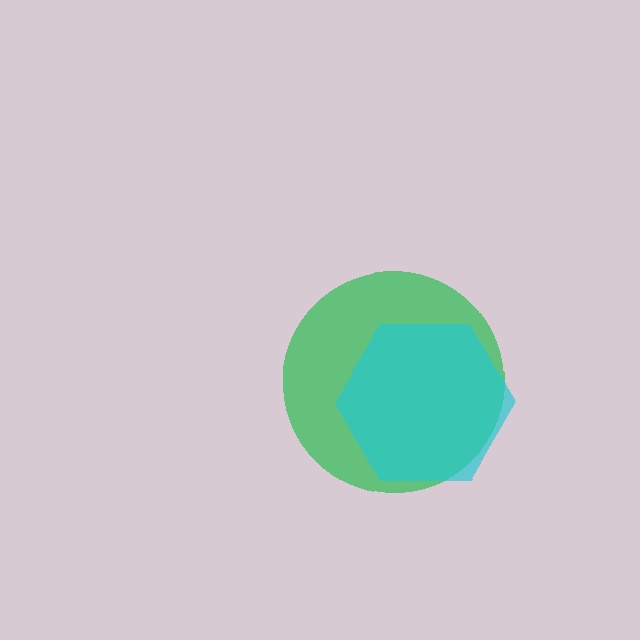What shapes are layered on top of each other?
The layered shapes are: a green circle, a cyan hexagon.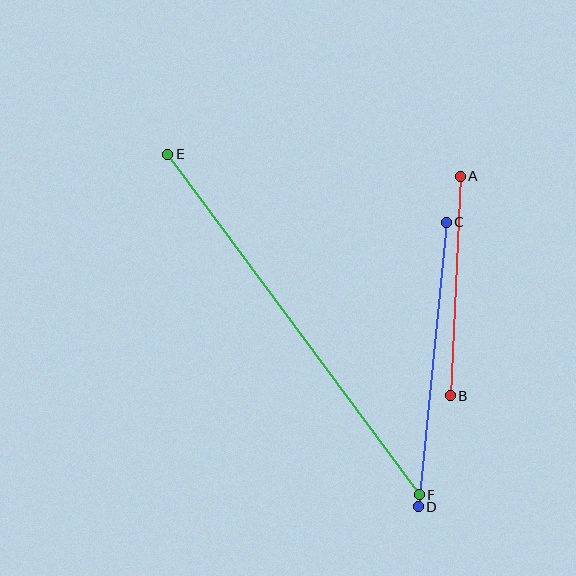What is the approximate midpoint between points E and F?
The midpoint is at approximately (294, 324) pixels.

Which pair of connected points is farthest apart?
Points E and F are farthest apart.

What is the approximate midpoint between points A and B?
The midpoint is at approximately (455, 286) pixels.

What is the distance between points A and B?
The distance is approximately 220 pixels.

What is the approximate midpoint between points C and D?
The midpoint is at approximately (432, 365) pixels.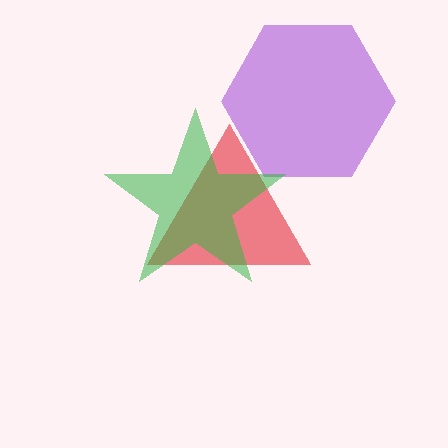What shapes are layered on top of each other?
The layered shapes are: a purple hexagon, a red triangle, a green star.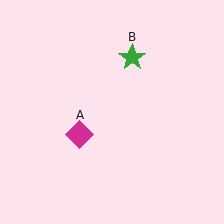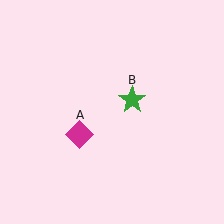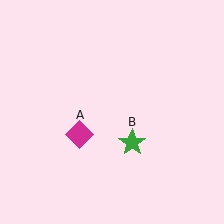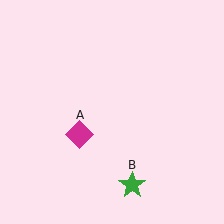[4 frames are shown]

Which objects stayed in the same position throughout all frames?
Magenta diamond (object A) remained stationary.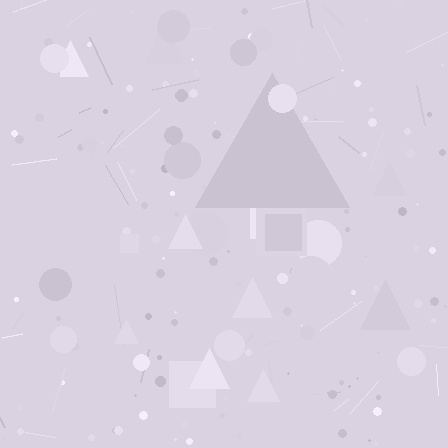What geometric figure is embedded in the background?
A triangle is embedded in the background.